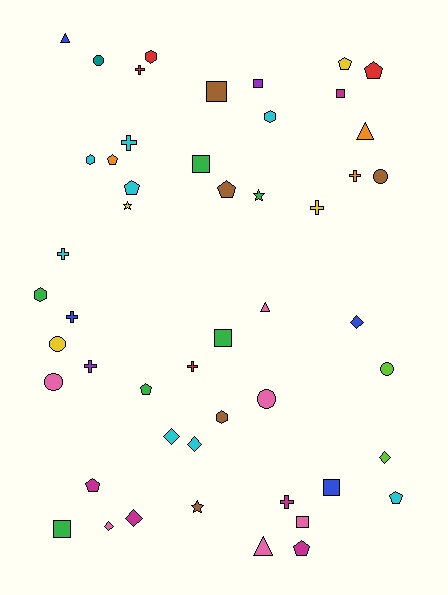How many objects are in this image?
There are 50 objects.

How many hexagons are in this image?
There are 5 hexagons.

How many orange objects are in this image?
There are 3 orange objects.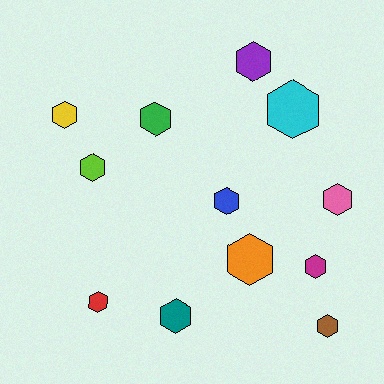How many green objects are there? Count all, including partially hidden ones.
There is 1 green object.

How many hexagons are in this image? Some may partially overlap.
There are 12 hexagons.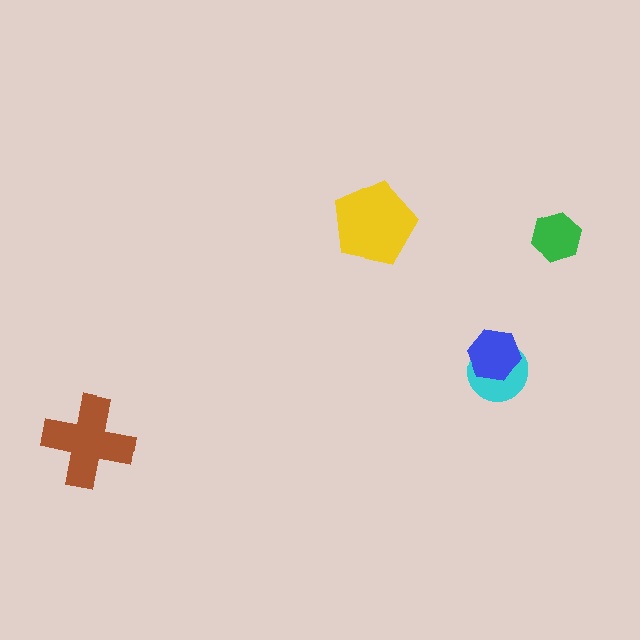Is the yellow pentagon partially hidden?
No, no other shape covers it.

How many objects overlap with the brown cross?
0 objects overlap with the brown cross.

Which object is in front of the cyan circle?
The blue hexagon is in front of the cyan circle.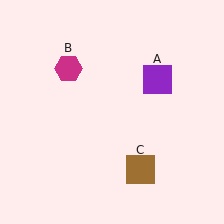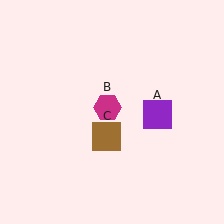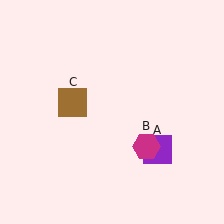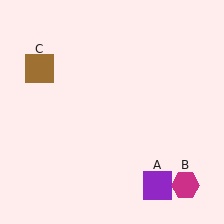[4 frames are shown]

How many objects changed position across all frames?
3 objects changed position: purple square (object A), magenta hexagon (object B), brown square (object C).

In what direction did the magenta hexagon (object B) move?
The magenta hexagon (object B) moved down and to the right.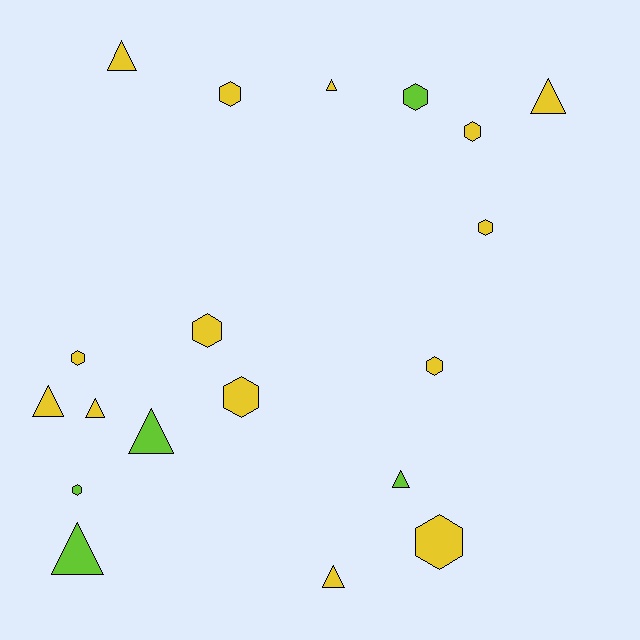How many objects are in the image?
There are 19 objects.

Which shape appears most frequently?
Hexagon, with 10 objects.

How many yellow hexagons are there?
There are 8 yellow hexagons.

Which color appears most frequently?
Yellow, with 14 objects.